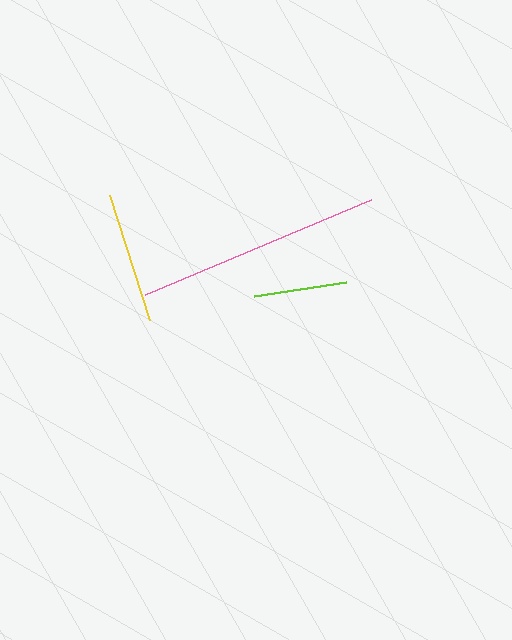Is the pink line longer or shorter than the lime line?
The pink line is longer than the lime line.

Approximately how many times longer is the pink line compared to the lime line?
The pink line is approximately 2.6 times the length of the lime line.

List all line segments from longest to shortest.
From longest to shortest: pink, yellow, lime.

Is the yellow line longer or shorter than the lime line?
The yellow line is longer than the lime line.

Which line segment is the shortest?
The lime line is the shortest at approximately 94 pixels.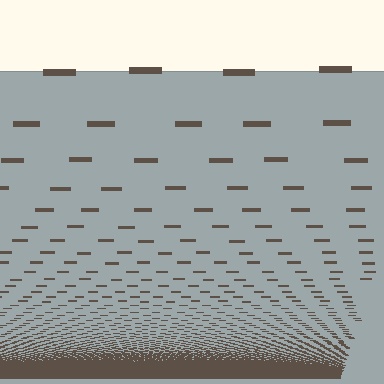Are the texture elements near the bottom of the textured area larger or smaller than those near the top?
Smaller. The gradient is inverted — elements near the bottom are smaller and denser.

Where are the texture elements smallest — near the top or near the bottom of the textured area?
Near the bottom.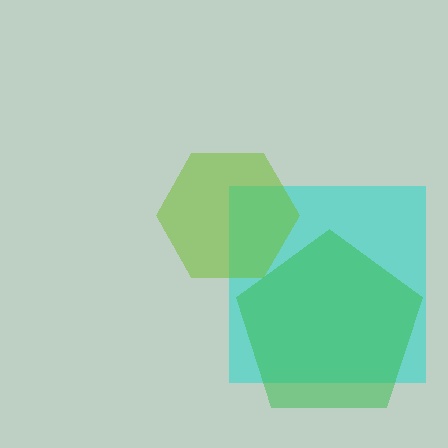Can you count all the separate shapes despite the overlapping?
Yes, there are 3 separate shapes.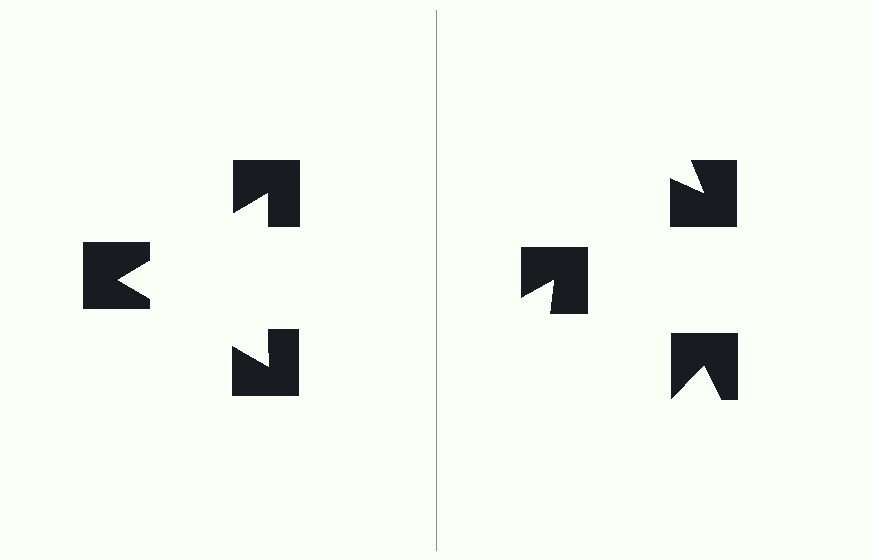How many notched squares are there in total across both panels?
6 — 3 on each side.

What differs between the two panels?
The notched squares are positioned identically on both sides; only the wedge orientations differ. On the left they align to a triangle; on the right they are misaligned.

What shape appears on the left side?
An illusory triangle.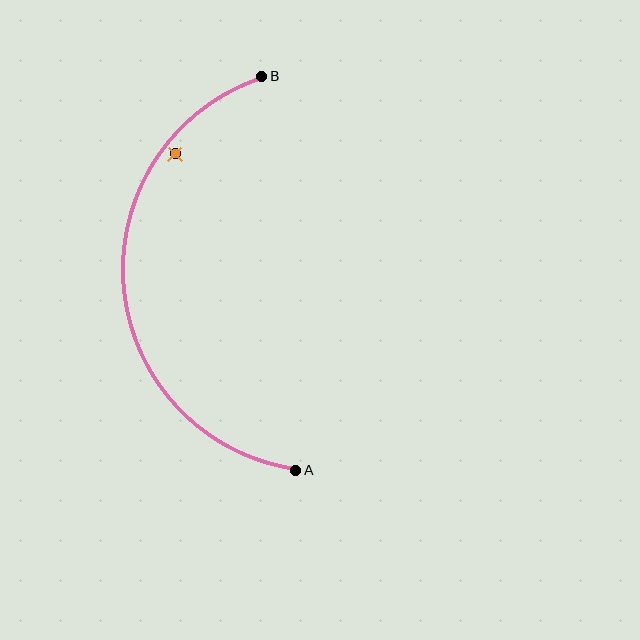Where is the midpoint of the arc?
The arc midpoint is the point on the curve farthest from the straight line joining A and B. It sits to the left of that line.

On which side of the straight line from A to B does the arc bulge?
The arc bulges to the left of the straight line connecting A and B.